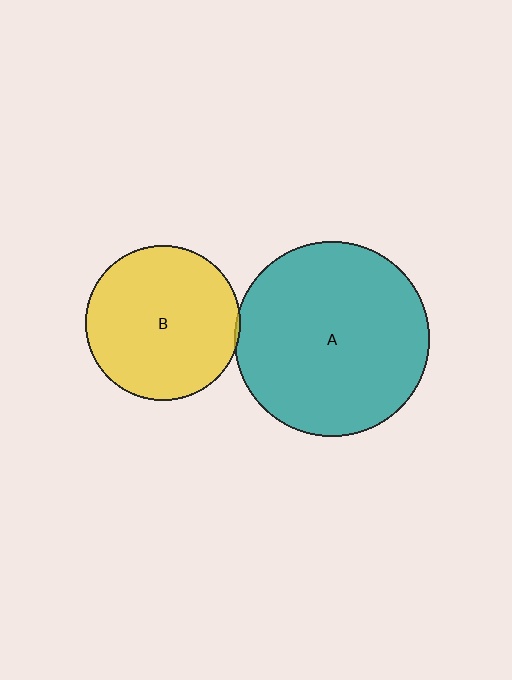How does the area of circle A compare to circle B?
Approximately 1.6 times.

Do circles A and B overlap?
Yes.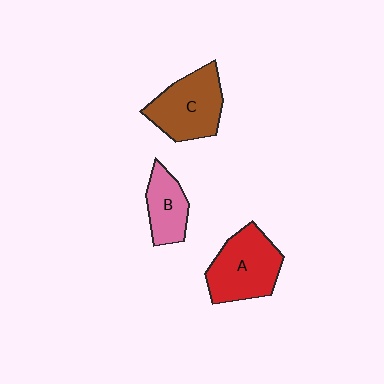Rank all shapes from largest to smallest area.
From largest to smallest: A (red), C (brown), B (pink).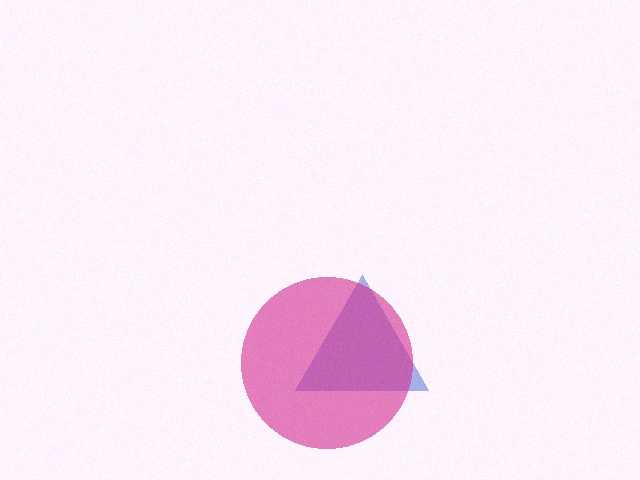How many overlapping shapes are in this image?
There are 2 overlapping shapes in the image.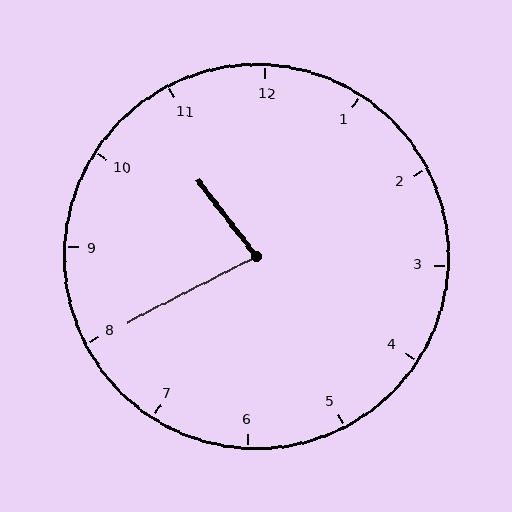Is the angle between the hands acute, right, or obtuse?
It is acute.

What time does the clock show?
10:40.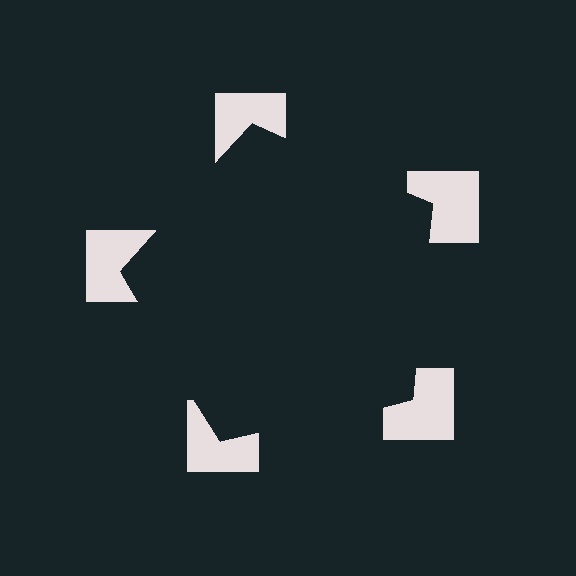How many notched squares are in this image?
There are 5 — one at each vertex of the illusory pentagon.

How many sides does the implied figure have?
5 sides.